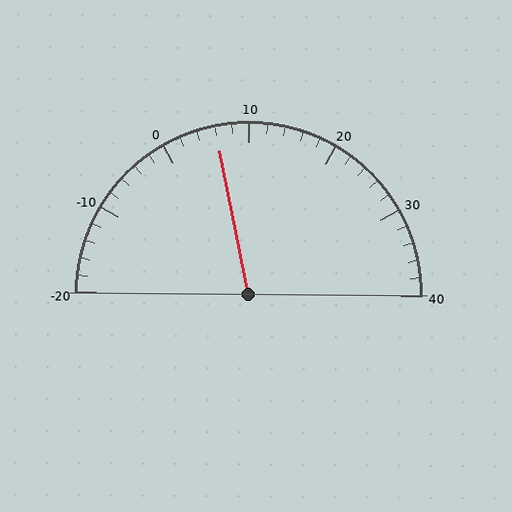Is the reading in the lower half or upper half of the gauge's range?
The reading is in the lower half of the range (-20 to 40).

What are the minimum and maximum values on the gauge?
The gauge ranges from -20 to 40.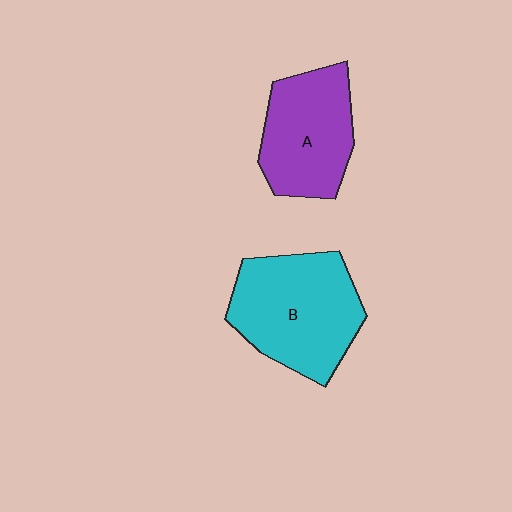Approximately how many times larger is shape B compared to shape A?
Approximately 1.3 times.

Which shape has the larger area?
Shape B (cyan).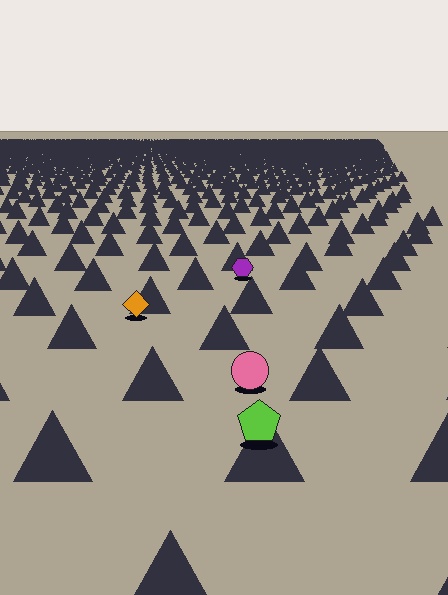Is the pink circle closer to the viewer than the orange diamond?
Yes. The pink circle is closer — you can tell from the texture gradient: the ground texture is coarser near it.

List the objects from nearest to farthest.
From nearest to farthest: the lime pentagon, the pink circle, the orange diamond, the purple hexagon.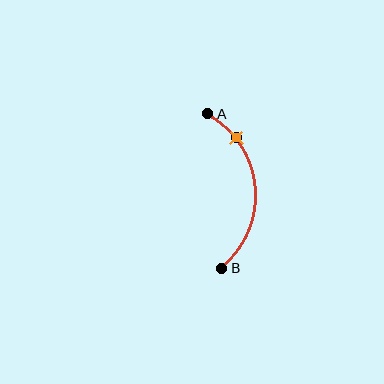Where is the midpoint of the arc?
The arc midpoint is the point on the curve farthest from the straight line joining A and B. It sits to the right of that line.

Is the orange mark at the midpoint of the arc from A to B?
No. The orange mark lies on the arc but is closer to endpoint A. The arc midpoint would be at the point on the curve equidistant along the arc from both A and B.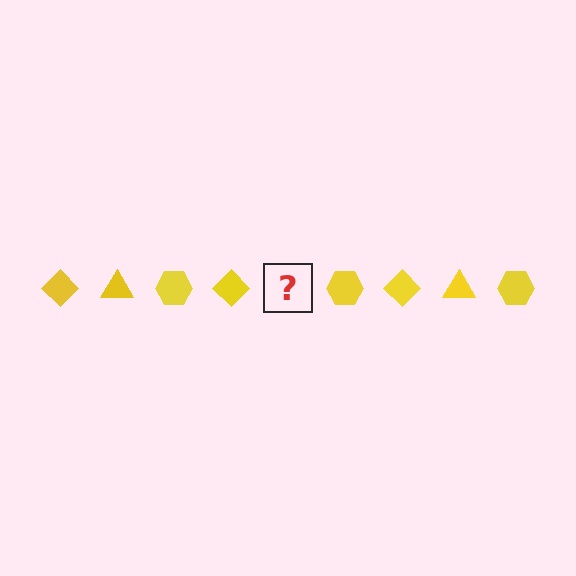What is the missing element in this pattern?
The missing element is a yellow triangle.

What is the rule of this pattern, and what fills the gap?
The rule is that the pattern cycles through diamond, triangle, hexagon shapes in yellow. The gap should be filled with a yellow triangle.